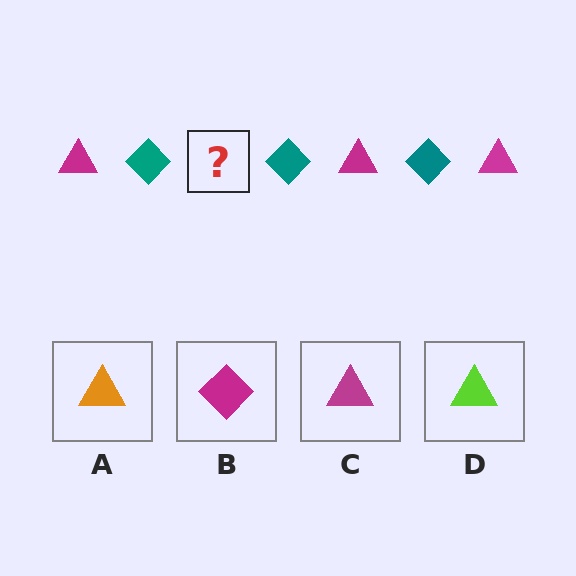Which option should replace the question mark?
Option C.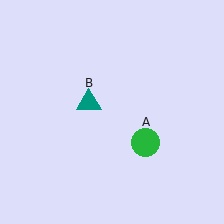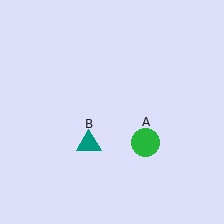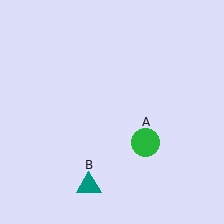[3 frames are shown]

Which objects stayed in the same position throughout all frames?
Green circle (object A) remained stationary.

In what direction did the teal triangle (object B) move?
The teal triangle (object B) moved down.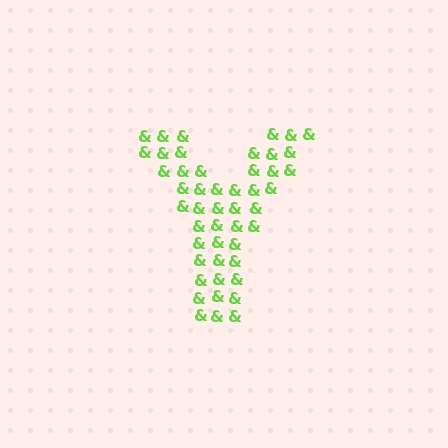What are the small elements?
The small elements are ampersands.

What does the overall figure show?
The overall figure shows the letter Y.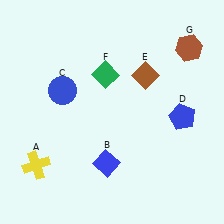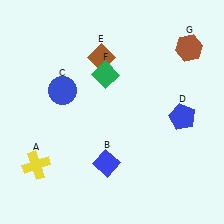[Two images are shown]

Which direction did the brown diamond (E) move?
The brown diamond (E) moved left.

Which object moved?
The brown diamond (E) moved left.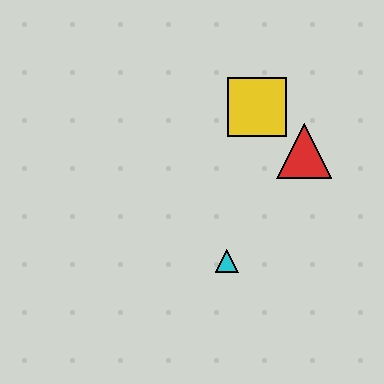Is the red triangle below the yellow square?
Yes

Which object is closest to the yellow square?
The red triangle is closest to the yellow square.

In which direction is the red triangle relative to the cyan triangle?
The red triangle is above the cyan triangle.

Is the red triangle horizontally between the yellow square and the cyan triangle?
No